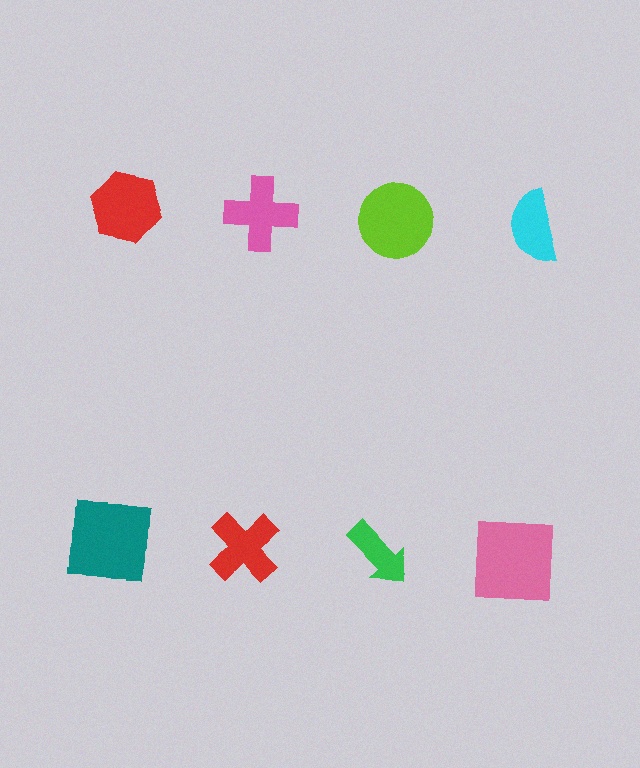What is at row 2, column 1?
A teal square.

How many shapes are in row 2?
4 shapes.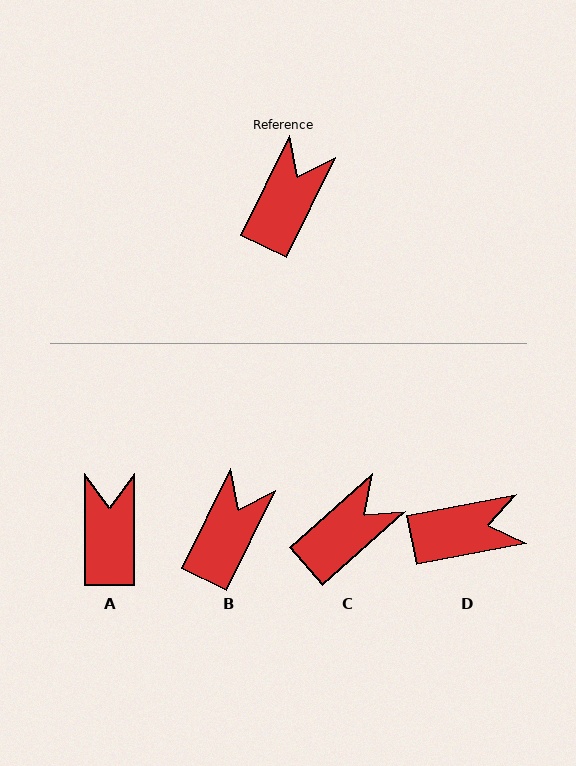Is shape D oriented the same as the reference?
No, it is off by about 53 degrees.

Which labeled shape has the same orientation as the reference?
B.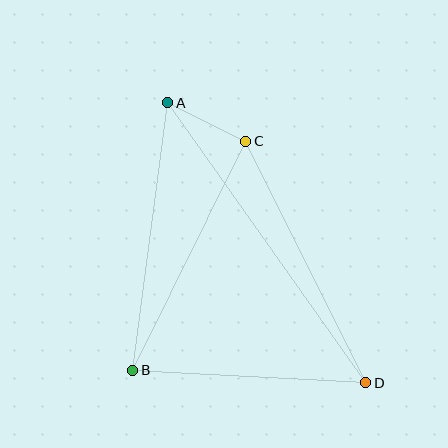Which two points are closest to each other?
Points A and C are closest to each other.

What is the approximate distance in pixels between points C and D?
The distance between C and D is approximately 270 pixels.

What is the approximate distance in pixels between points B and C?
The distance between B and C is approximately 256 pixels.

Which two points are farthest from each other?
Points A and D are farthest from each other.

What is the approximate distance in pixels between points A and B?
The distance between A and B is approximately 270 pixels.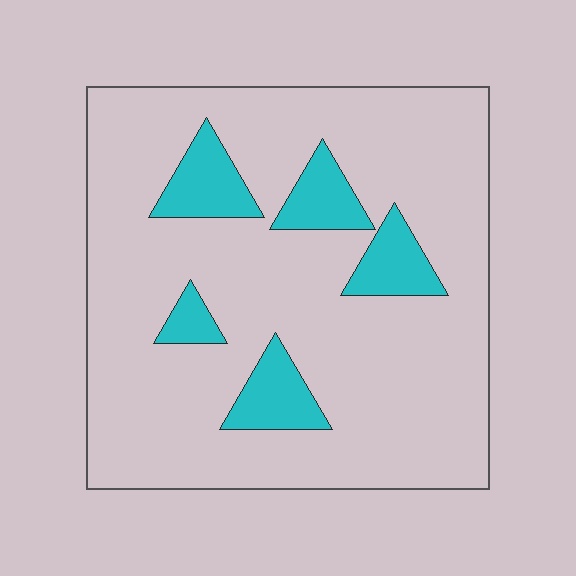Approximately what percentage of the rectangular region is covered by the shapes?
Approximately 15%.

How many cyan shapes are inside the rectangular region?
5.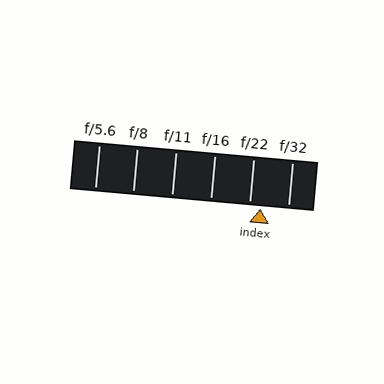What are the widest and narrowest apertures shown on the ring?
The widest aperture shown is f/5.6 and the narrowest is f/32.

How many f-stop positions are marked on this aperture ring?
There are 6 f-stop positions marked.